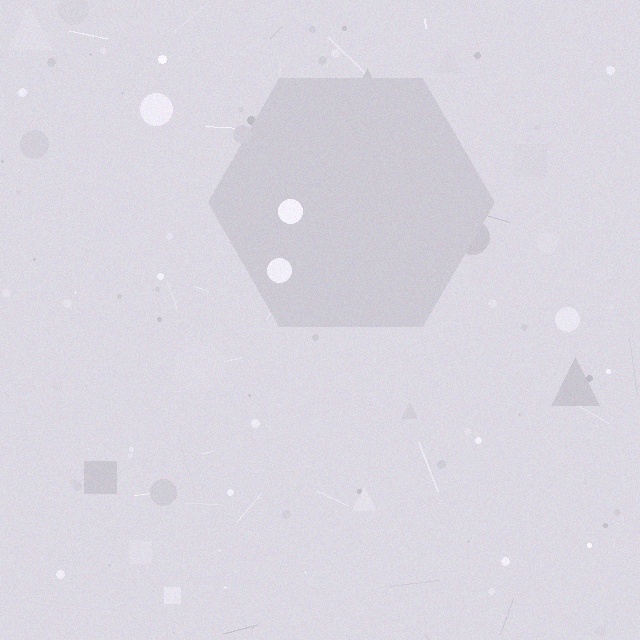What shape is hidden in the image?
A hexagon is hidden in the image.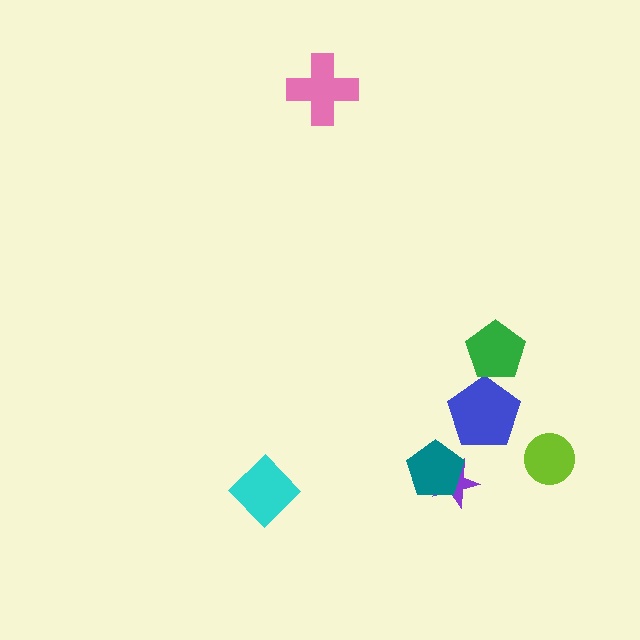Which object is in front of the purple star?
The teal pentagon is in front of the purple star.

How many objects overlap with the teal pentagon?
1 object overlaps with the teal pentagon.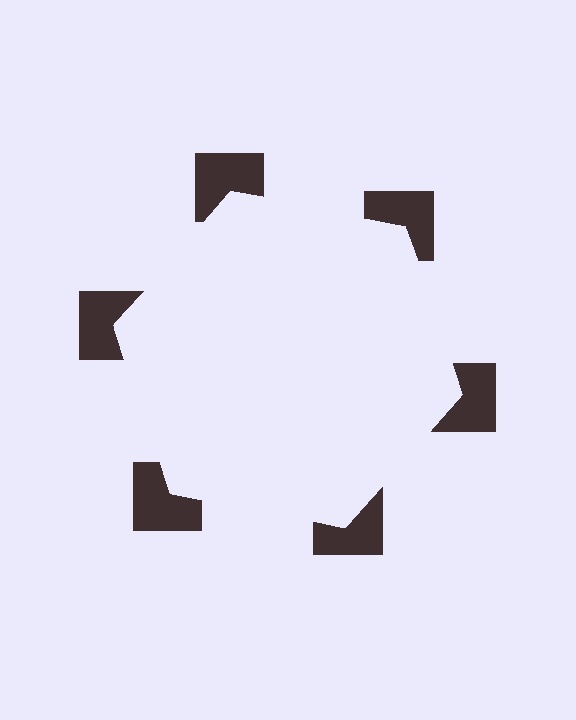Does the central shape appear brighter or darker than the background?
It typically appears slightly brighter than the background, even though no actual brightness change is drawn.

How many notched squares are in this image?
There are 6 — one at each vertex of the illusory hexagon.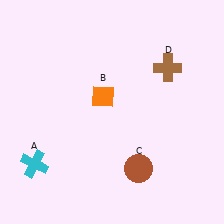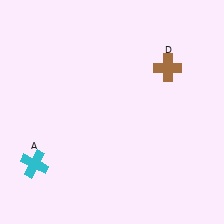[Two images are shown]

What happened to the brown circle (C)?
The brown circle (C) was removed in Image 2. It was in the bottom-right area of Image 1.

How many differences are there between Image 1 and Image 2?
There are 2 differences between the two images.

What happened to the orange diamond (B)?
The orange diamond (B) was removed in Image 2. It was in the top-left area of Image 1.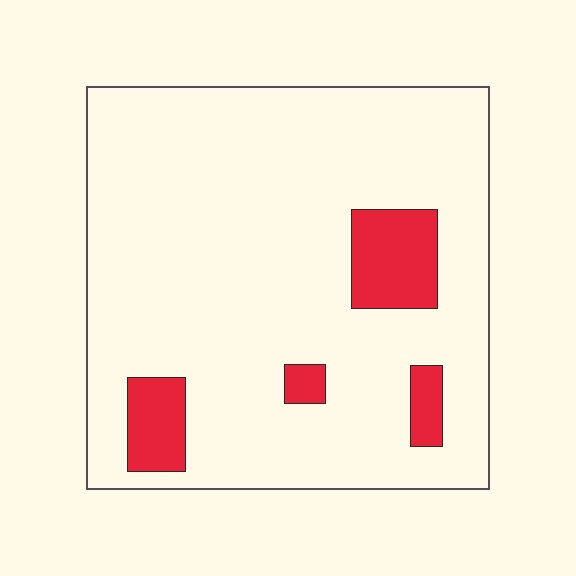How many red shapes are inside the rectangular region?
4.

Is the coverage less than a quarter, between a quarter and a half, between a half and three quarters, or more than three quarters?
Less than a quarter.